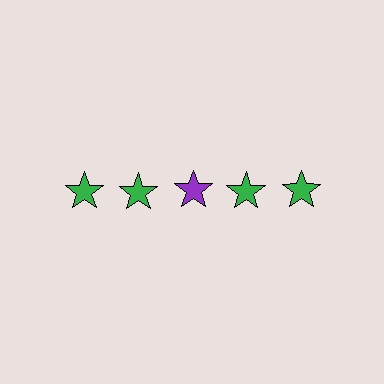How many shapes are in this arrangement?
There are 5 shapes arranged in a grid pattern.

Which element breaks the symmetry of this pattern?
The purple star in the top row, center column breaks the symmetry. All other shapes are green stars.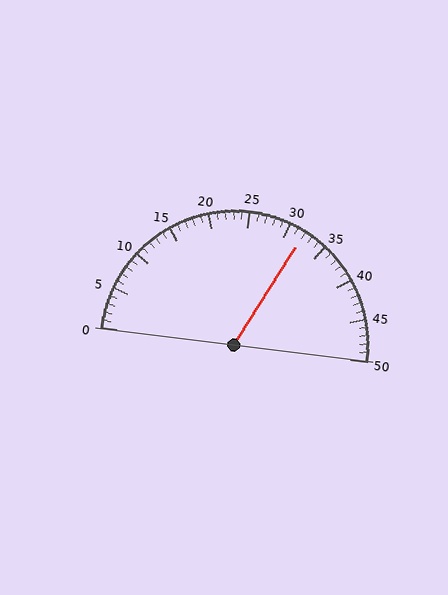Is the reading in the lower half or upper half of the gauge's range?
The reading is in the upper half of the range (0 to 50).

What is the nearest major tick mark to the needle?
The nearest major tick mark is 30.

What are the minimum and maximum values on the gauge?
The gauge ranges from 0 to 50.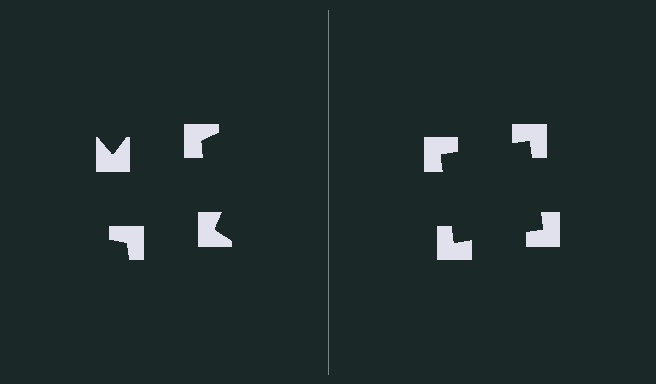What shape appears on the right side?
An illusory square.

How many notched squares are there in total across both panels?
8 — 4 on each side.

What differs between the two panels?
The notched squares are positioned identically on both sides; only the wedge orientations differ. On the right they align to a square; on the left they are misaligned.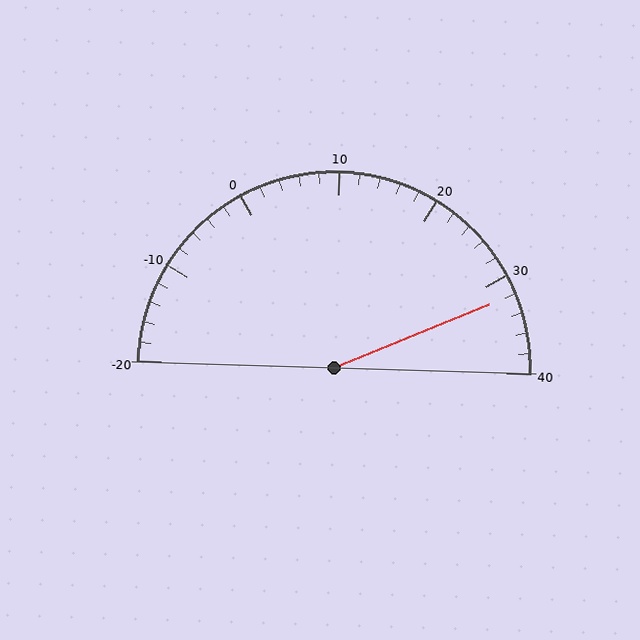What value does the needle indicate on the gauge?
The needle indicates approximately 32.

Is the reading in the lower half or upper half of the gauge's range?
The reading is in the upper half of the range (-20 to 40).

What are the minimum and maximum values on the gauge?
The gauge ranges from -20 to 40.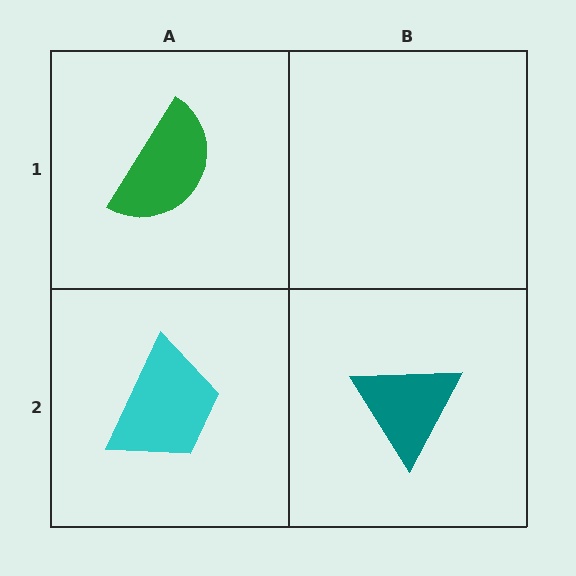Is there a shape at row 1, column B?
No, that cell is empty.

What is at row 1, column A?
A green semicircle.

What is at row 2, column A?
A cyan trapezoid.